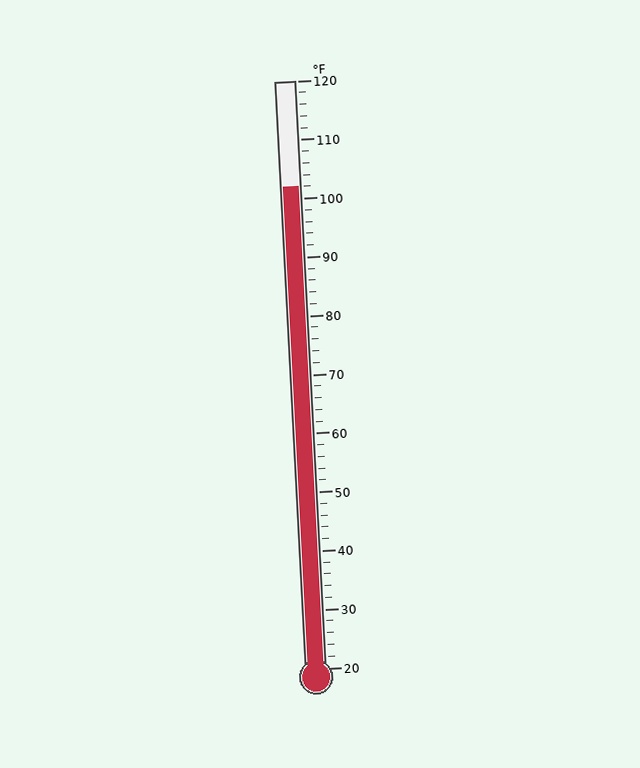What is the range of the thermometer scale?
The thermometer scale ranges from 20°F to 120°F.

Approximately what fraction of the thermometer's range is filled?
The thermometer is filled to approximately 80% of its range.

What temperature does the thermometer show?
The thermometer shows approximately 102°F.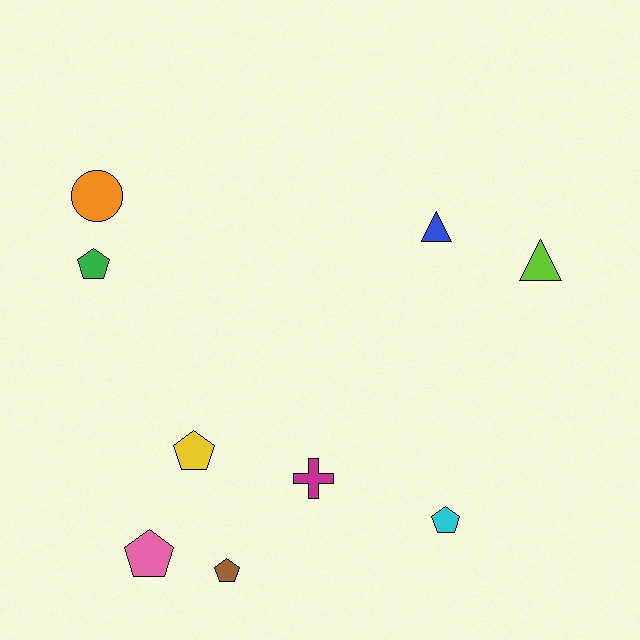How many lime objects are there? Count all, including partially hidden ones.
There is 1 lime object.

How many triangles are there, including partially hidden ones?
There are 2 triangles.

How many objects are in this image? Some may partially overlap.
There are 9 objects.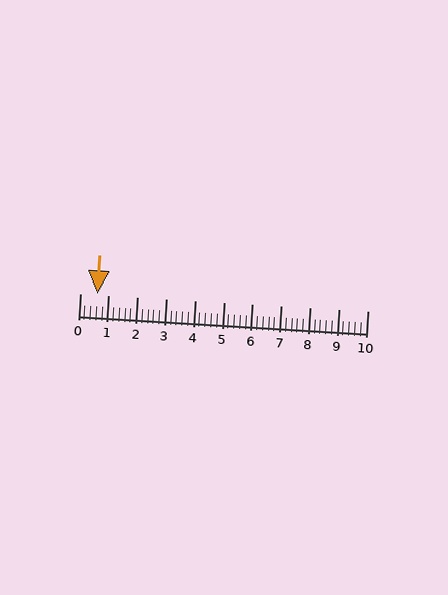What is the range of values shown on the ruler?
The ruler shows values from 0 to 10.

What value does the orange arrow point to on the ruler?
The orange arrow points to approximately 0.6.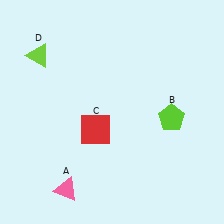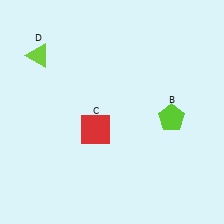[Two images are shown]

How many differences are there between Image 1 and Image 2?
There is 1 difference between the two images.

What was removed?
The pink triangle (A) was removed in Image 2.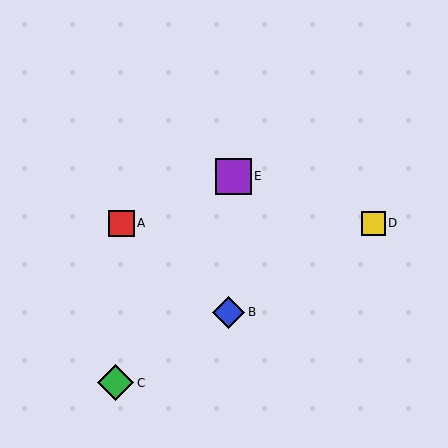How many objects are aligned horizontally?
2 objects (A, D) are aligned horizontally.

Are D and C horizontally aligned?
No, D is at y≈223 and C is at y≈383.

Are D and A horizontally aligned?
Yes, both are at y≈223.